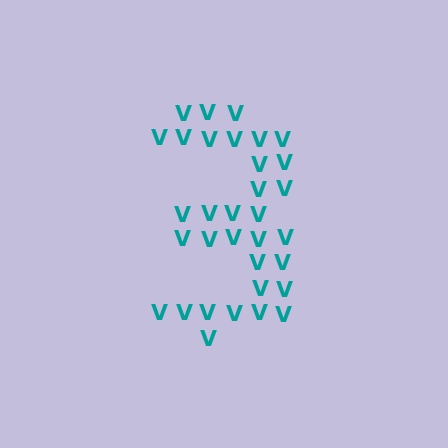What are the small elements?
The small elements are letter V's.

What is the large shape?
The large shape is the digit 3.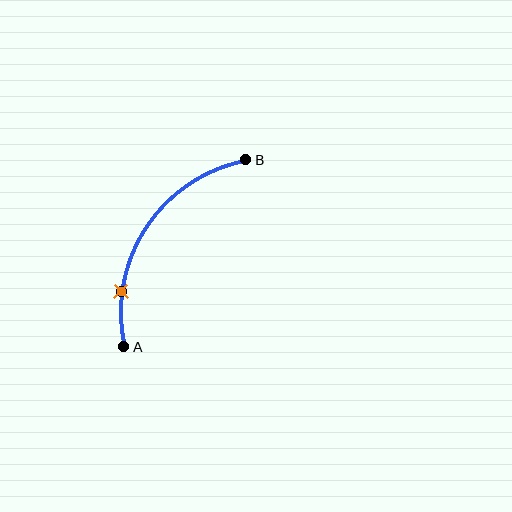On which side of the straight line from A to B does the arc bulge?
The arc bulges to the left of the straight line connecting A and B.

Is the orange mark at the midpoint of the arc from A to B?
No. The orange mark lies on the arc but is closer to endpoint A. The arc midpoint would be at the point on the curve equidistant along the arc from both A and B.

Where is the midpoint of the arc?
The arc midpoint is the point on the curve farthest from the straight line joining A and B. It sits to the left of that line.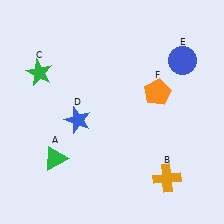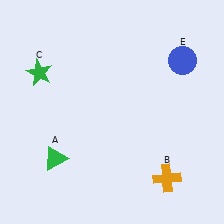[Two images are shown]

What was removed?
The blue star (D), the orange pentagon (F) were removed in Image 2.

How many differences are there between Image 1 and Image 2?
There are 2 differences between the two images.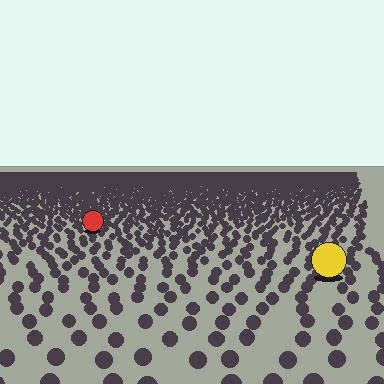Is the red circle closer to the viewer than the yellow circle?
No. The yellow circle is closer — you can tell from the texture gradient: the ground texture is coarser near it.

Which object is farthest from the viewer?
The red circle is farthest from the viewer. It appears smaller and the ground texture around it is denser.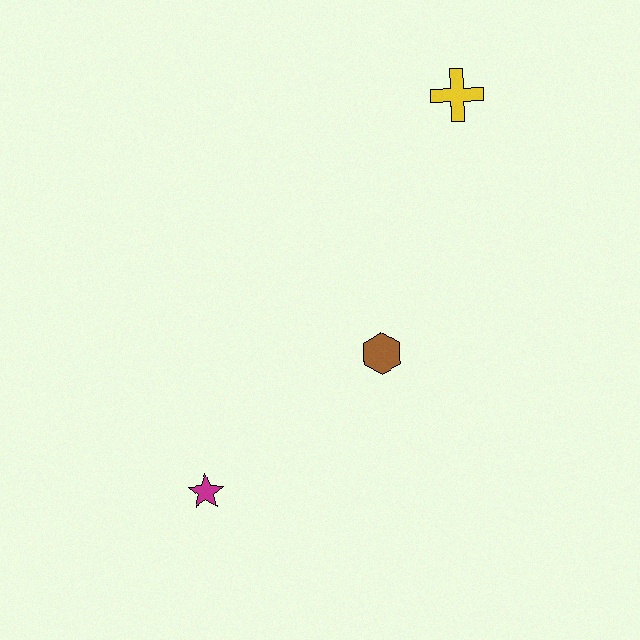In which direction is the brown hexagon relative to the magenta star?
The brown hexagon is to the right of the magenta star.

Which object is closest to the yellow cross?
The brown hexagon is closest to the yellow cross.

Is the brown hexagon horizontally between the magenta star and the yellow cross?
Yes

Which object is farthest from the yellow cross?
The magenta star is farthest from the yellow cross.